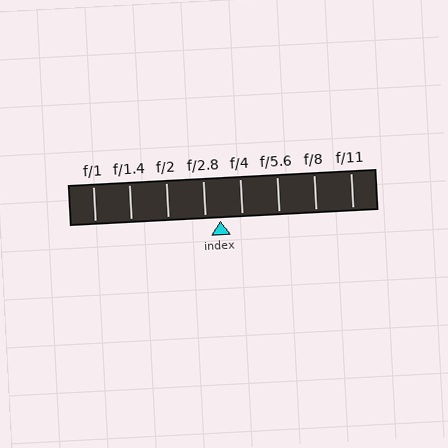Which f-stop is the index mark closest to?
The index mark is closest to f/2.8.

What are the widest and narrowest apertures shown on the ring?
The widest aperture shown is f/1 and the narrowest is f/11.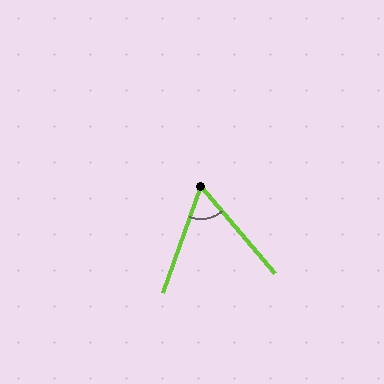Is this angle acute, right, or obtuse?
It is acute.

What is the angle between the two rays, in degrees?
Approximately 60 degrees.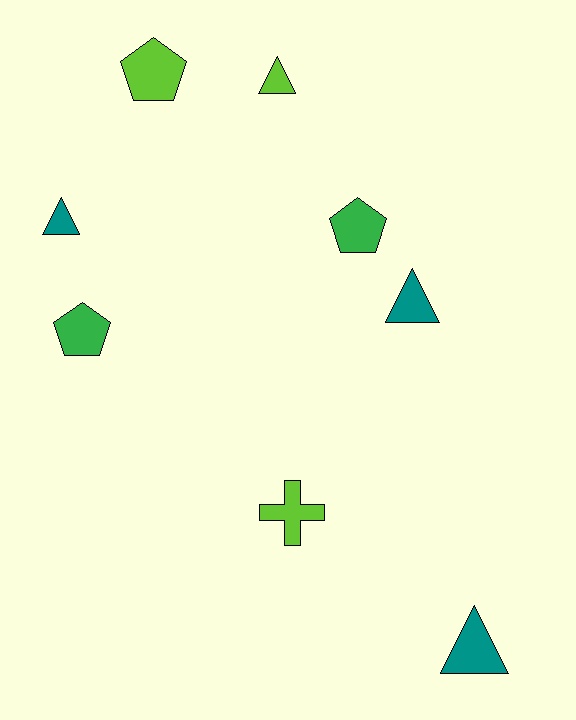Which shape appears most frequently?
Triangle, with 4 objects.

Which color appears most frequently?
Lime, with 3 objects.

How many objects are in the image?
There are 8 objects.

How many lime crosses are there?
There is 1 lime cross.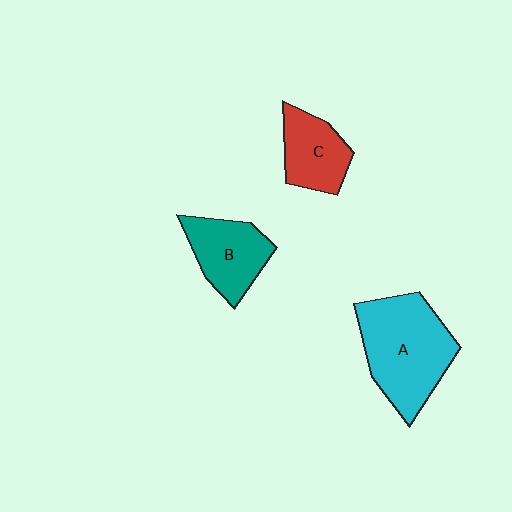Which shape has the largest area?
Shape A (cyan).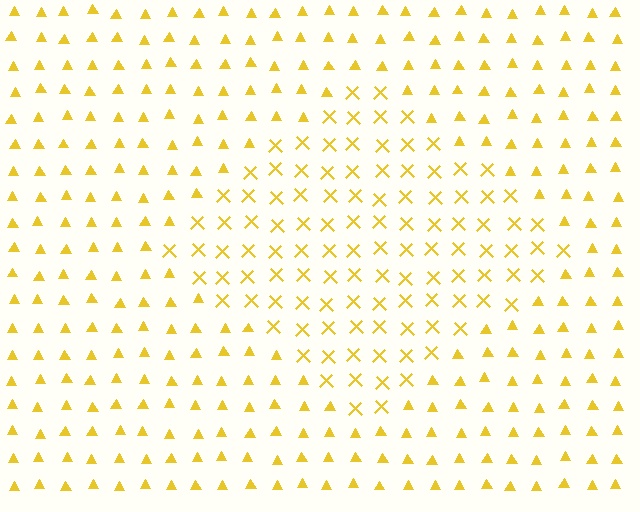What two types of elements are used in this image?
The image uses X marks inside the diamond region and triangles outside it.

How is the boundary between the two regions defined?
The boundary is defined by a change in element shape: X marks inside vs. triangles outside. All elements share the same color and spacing.